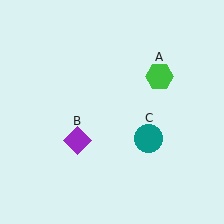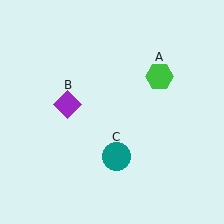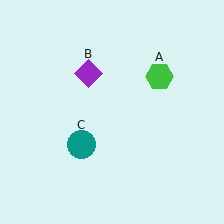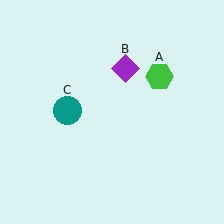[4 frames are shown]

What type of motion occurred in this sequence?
The purple diamond (object B), teal circle (object C) rotated clockwise around the center of the scene.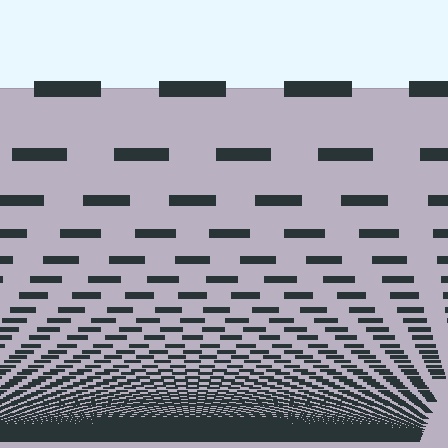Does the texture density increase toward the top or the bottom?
Density increases toward the bottom.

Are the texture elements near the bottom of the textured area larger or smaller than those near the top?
Smaller. The gradient is inverted — elements near the bottom are smaller and denser.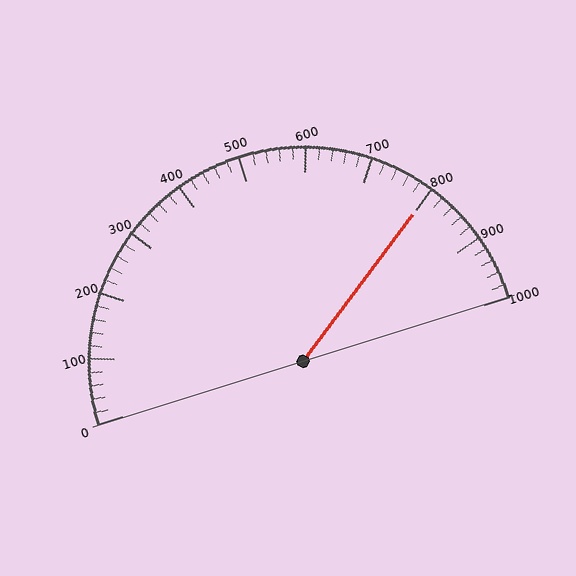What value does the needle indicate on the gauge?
The needle indicates approximately 800.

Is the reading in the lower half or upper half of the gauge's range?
The reading is in the upper half of the range (0 to 1000).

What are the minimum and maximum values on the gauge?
The gauge ranges from 0 to 1000.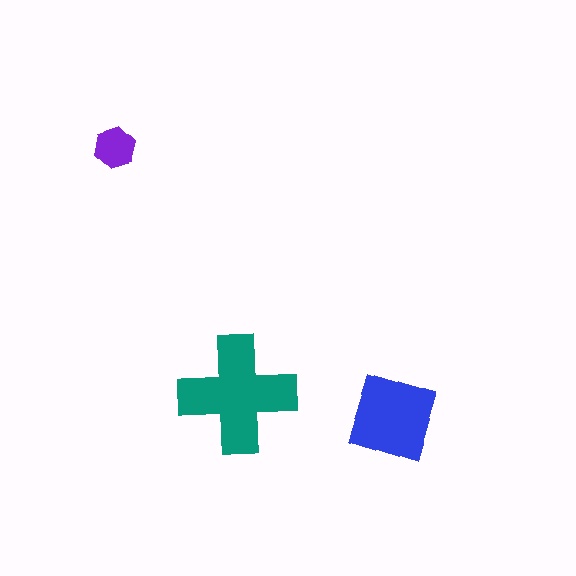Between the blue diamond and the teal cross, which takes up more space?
The teal cross.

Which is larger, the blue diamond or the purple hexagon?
The blue diamond.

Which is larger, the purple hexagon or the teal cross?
The teal cross.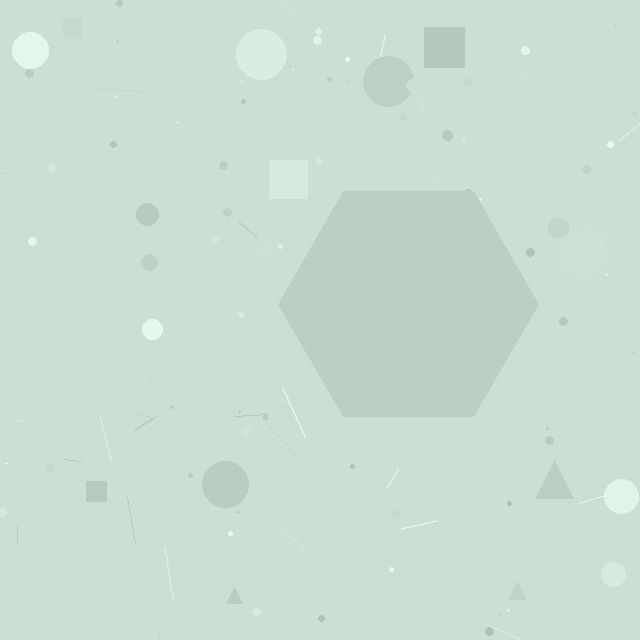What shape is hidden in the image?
A hexagon is hidden in the image.